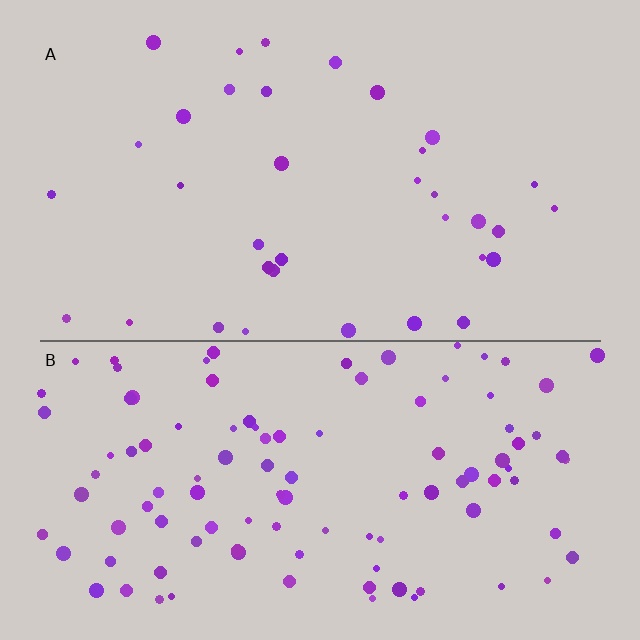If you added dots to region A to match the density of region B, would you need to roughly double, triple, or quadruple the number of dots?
Approximately triple.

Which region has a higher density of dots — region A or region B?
B (the bottom).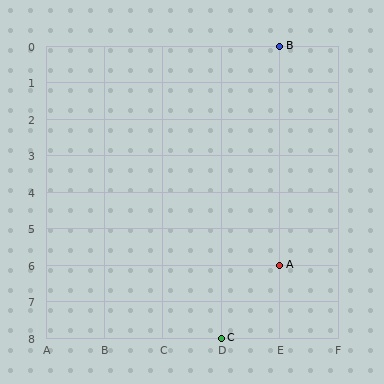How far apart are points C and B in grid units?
Points C and B are 1 column and 8 rows apart (about 8.1 grid units diagonally).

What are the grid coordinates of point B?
Point B is at grid coordinates (E, 0).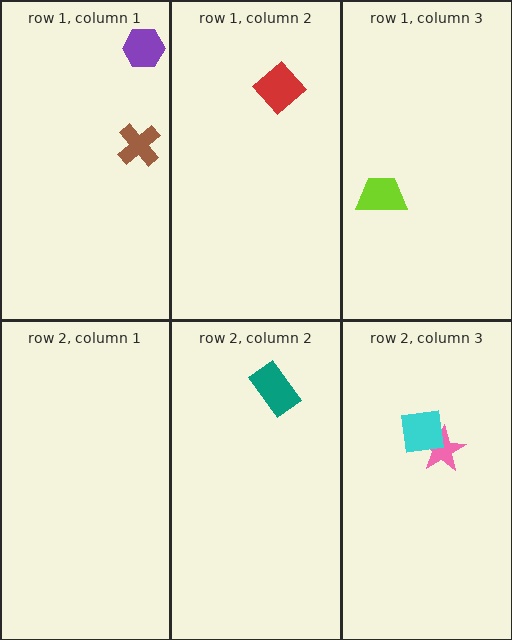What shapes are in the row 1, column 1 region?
The purple hexagon, the brown cross.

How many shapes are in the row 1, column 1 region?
2.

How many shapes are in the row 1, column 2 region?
1.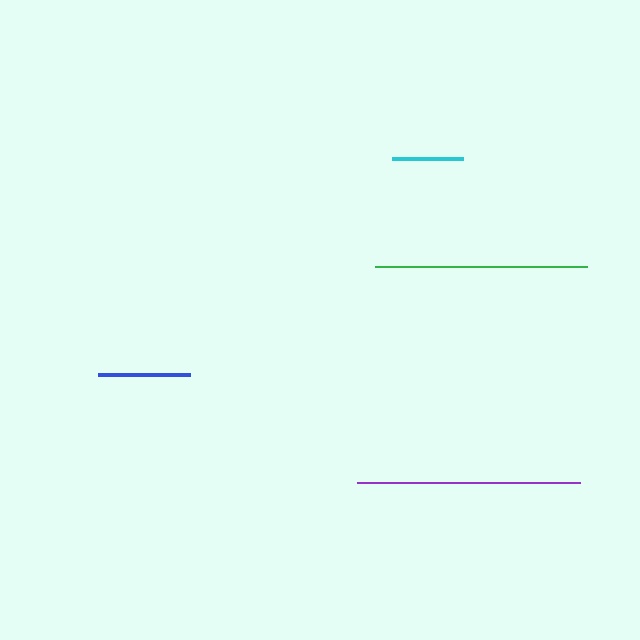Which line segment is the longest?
The purple line is the longest at approximately 223 pixels.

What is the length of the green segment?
The green segment is approximately 212 pixels long.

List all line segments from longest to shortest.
From longest to shortest: purple, green, blue, cyan.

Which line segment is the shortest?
The cyan line is the shortest at approximately 71 pixels.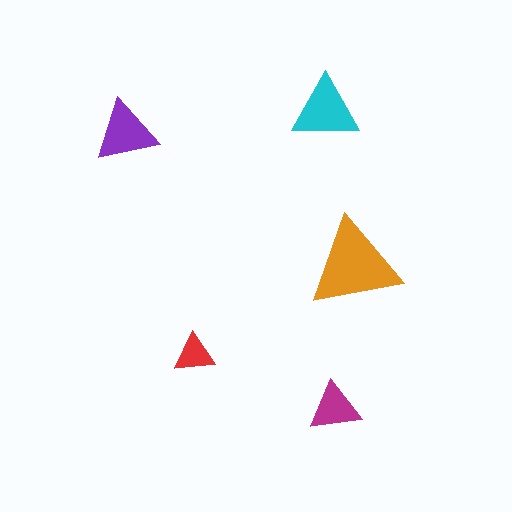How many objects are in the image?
There are 5 objects in the image.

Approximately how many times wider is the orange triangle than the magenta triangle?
About 2 times wider.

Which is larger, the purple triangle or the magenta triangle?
The purple one.